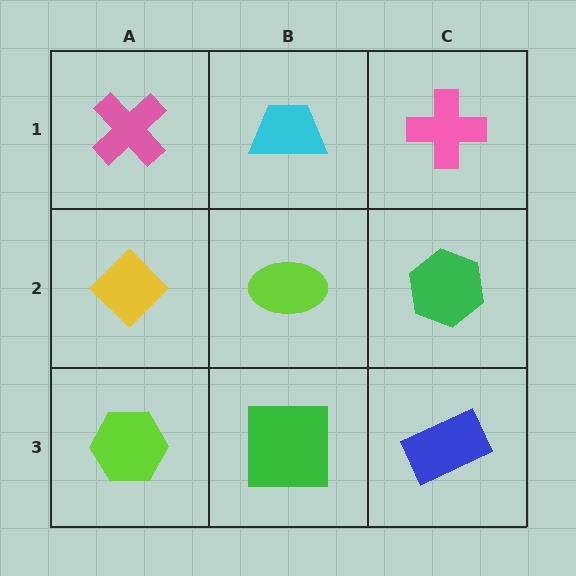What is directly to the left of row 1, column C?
A cyan trapezoid.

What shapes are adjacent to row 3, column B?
A lime ellipse (row 2, column B), a lime hexagon (row 3, column A), a blue rectangle (row 3, column C).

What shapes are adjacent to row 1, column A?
A yellow diamond (row 2, column A), a cyan trapezoid (row 1, column B).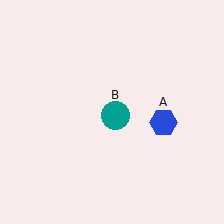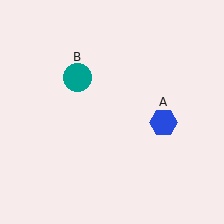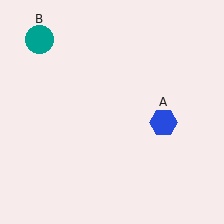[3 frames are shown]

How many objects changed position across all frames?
1 object changed position: teal circle (object B).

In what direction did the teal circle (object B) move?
The teal circle (object B) moved up and to the left.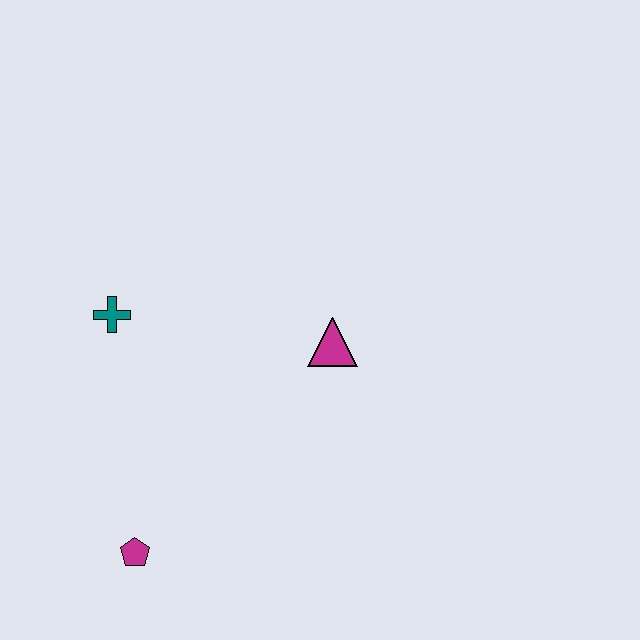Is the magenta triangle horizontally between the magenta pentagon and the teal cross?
No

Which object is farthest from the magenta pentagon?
The magenta triangle is farthest from the magenta pentagon.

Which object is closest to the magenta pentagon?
The teal cross is closest to the magenta pentagon.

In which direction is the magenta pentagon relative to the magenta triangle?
The magenta pentagon is below the magenta triangle.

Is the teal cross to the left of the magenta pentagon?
Yes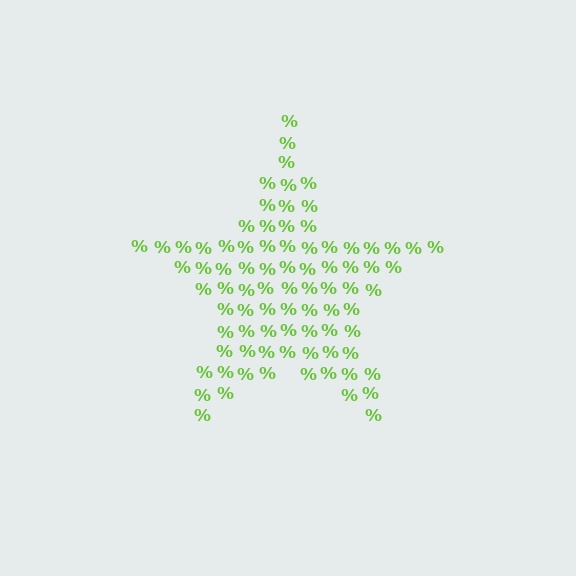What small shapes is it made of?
It is made of small percent signs.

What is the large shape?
The large shape is a star.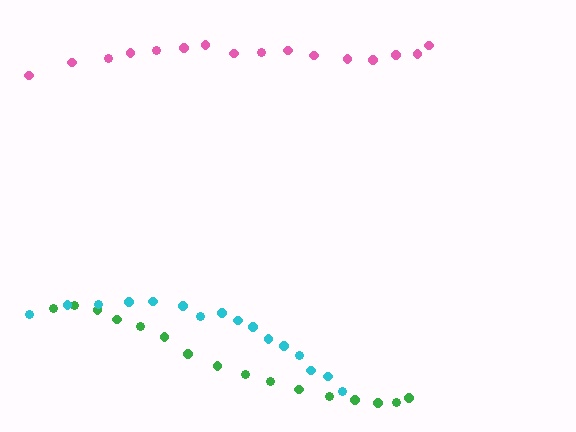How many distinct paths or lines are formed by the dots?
There are 3 distinct paths.